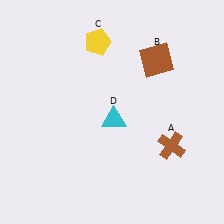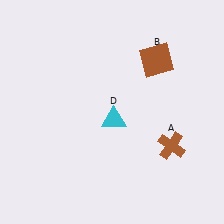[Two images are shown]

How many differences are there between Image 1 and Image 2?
There is 1 difference between the two images.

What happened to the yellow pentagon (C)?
The yellow pentagon (C) was removed in Image 2. It was in the top-left area of Image 1.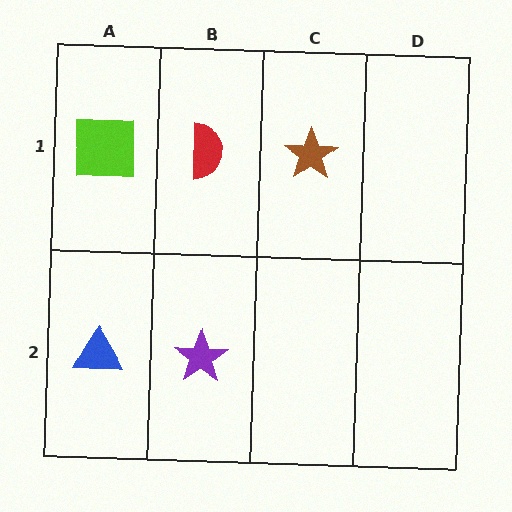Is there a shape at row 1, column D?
No, that cell is empty.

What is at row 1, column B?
A red semicircle.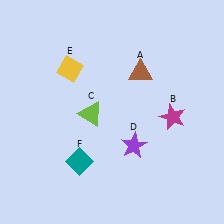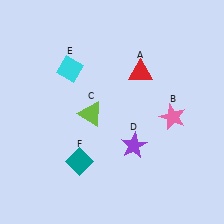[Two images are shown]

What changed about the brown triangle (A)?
In Image 1, A is brown. In Image 2, it changed to red.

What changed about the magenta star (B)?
In Image 1, B is magenta. In Image 2, it changed to pink.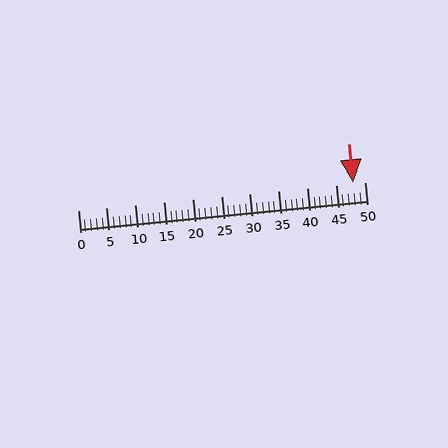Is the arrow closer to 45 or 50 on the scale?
The arrow is closer to 50.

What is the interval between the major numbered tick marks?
The major tick marks are spaced 5 units apart.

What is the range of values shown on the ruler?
The ruler shows values from 0 to 50.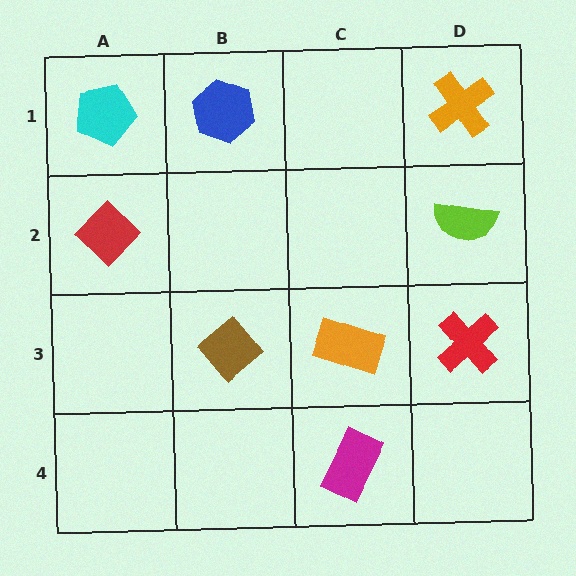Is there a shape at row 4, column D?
No, that cell is empty.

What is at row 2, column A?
A red diamond.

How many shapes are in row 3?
3 shapes.